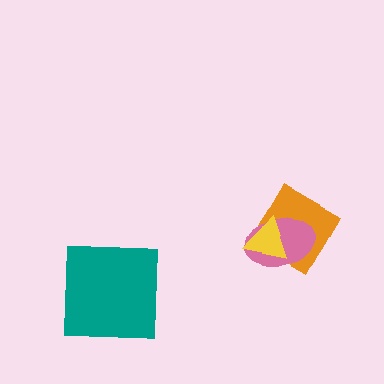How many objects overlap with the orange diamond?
2 objects overlap with the orange diamond.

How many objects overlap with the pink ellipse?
2 objects overlap with the pink ellipse.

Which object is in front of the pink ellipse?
The yellow triangle is in front of the pink ellipse.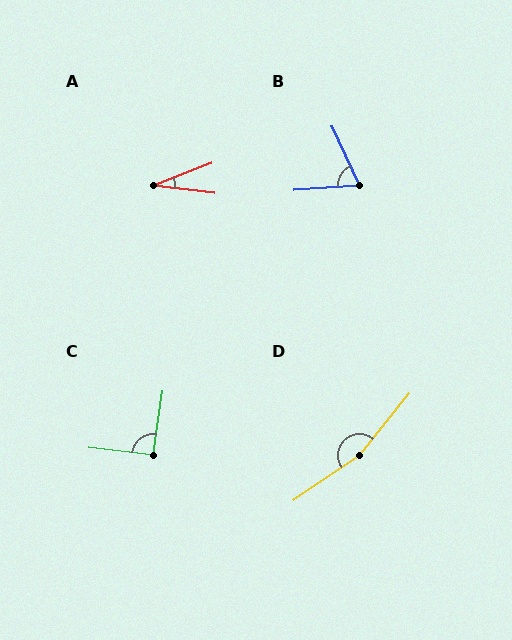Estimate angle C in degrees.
Approximately 92 degrees.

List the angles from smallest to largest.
A (28°), B (69°), C (92°), D (164°).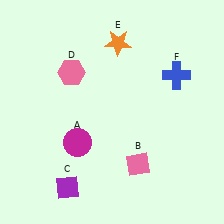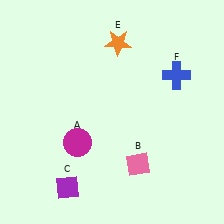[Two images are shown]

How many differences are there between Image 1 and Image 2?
There is 1 difference between the two images.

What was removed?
The pink hexagon (D) was removed in Image 2.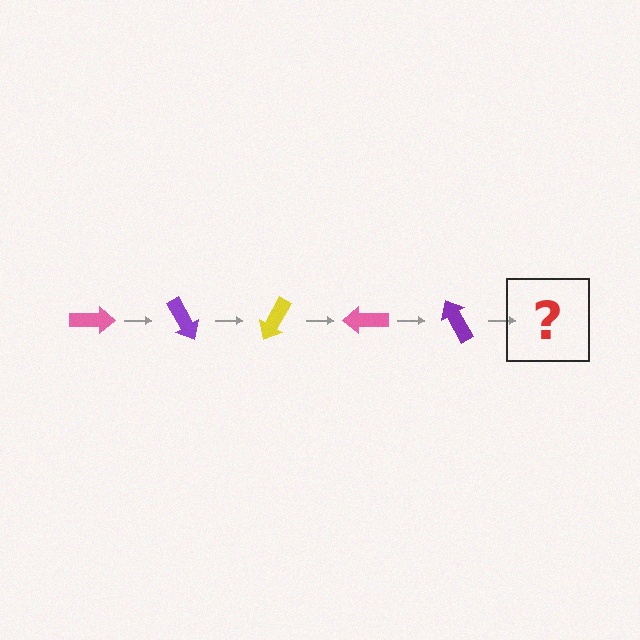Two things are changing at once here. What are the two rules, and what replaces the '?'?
The two rules are that it rotates 60 degrees each step and the color cycles through pink, purple, and yellow. The '?' should be a yellow arrow, rotated 300 degrees from the start.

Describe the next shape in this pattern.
It should be a yellow arrow, rotated 300 degrees from the start.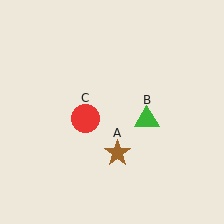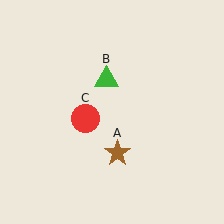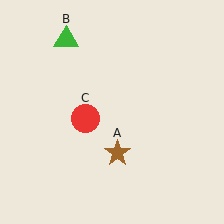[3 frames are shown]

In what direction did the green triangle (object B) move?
The green triangle (object B) moved up and to the left.